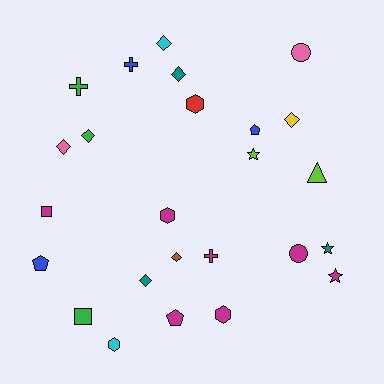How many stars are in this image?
There are 3 stars.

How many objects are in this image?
There are 25 objects.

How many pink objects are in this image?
There are 2 pink objects.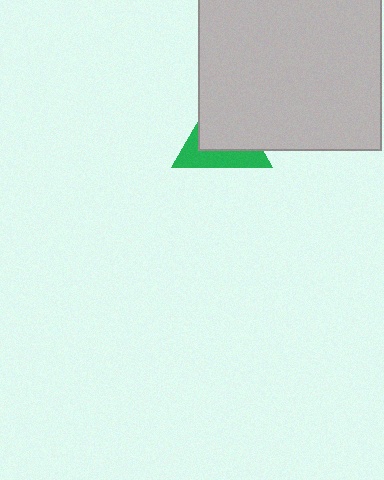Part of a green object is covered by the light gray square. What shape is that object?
It is a triangle.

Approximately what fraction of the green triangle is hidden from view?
Roughly 62% of the green triangle is hidden behind the light gray square.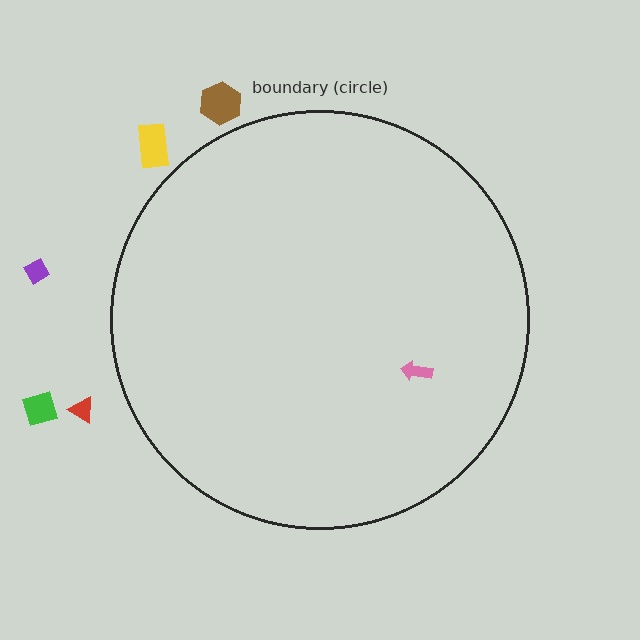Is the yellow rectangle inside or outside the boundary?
Outside.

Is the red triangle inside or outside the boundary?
Outside.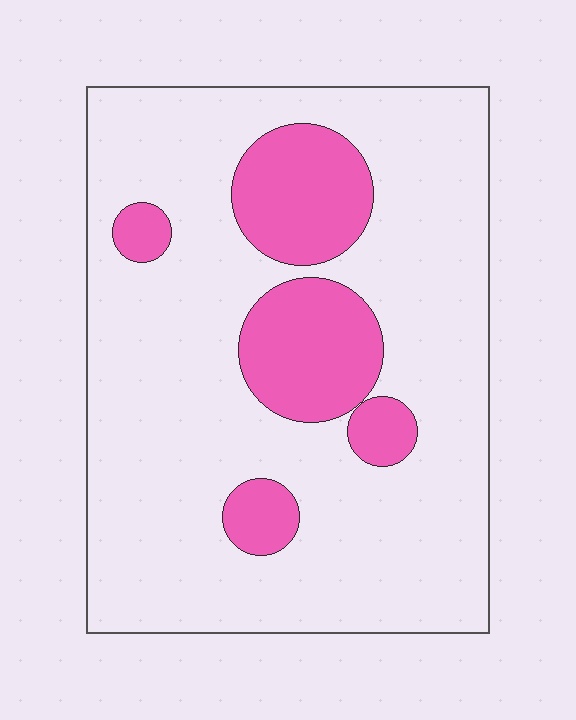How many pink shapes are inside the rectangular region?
5.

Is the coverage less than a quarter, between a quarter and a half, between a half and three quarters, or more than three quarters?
Less than a quarter.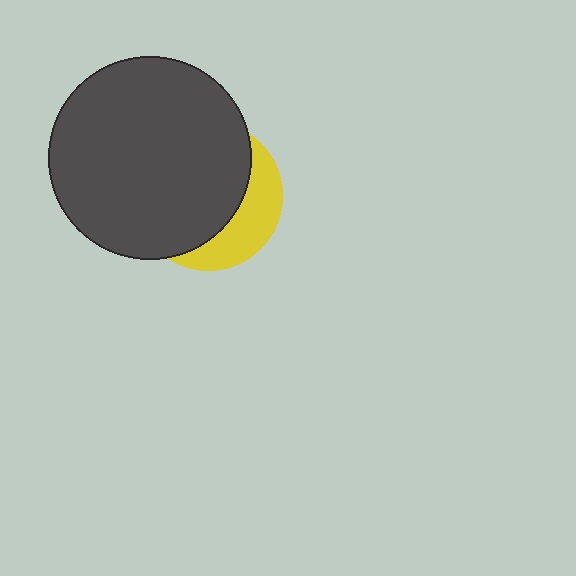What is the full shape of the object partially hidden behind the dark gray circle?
The partially hidden object is a yellow circle.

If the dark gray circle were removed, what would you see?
You would see the complete yellow circle.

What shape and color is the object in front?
The object in front is a dark gray circle.